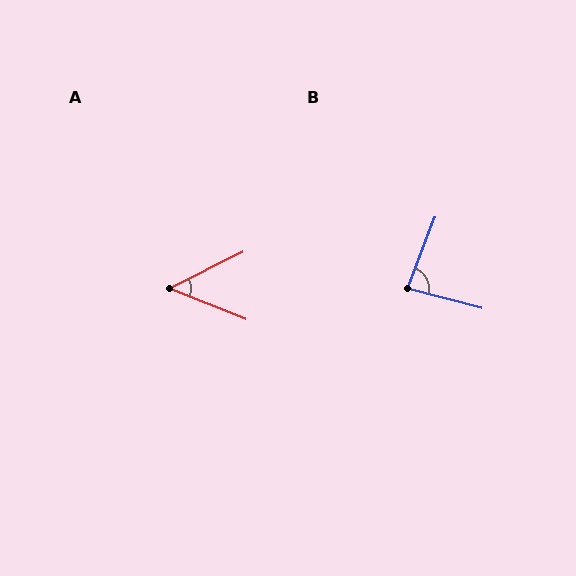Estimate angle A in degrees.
Approximately 48 degrees.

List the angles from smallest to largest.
A (48°), B (84°).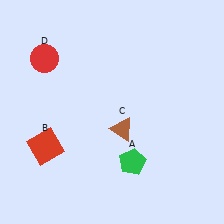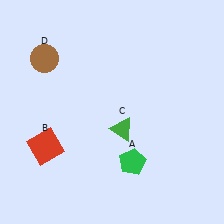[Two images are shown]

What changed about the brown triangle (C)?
In Image 1, C is brown. In Image 2, it changed to green.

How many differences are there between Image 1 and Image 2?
There are 2 differences between the two images.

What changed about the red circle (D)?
In Image 1, D is red. In Image 2, it changed to brown.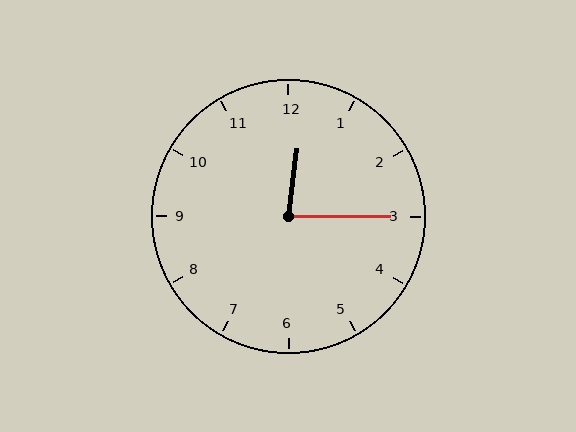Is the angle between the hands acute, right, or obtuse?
It is acute.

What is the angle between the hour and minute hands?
Approximately 82 degrees.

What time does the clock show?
12:15.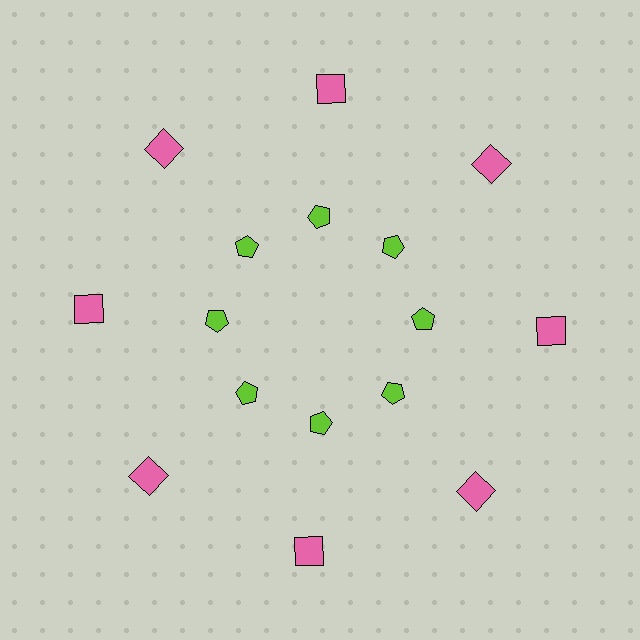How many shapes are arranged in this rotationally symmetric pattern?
There are 16 shapes, arranged in 8 groups of 2.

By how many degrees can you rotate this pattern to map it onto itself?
The pattern maps onto itself every 45 degrees of rotation.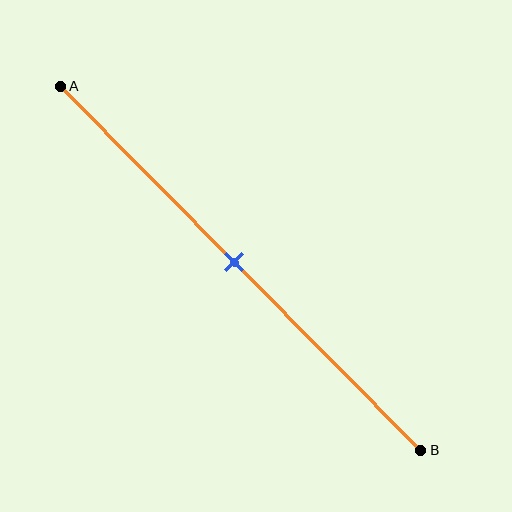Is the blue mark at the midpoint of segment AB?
Yes, the mark is approximately at the midpoint.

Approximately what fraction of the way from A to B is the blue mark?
The blue mark is approximately 50% of the way from A to B.